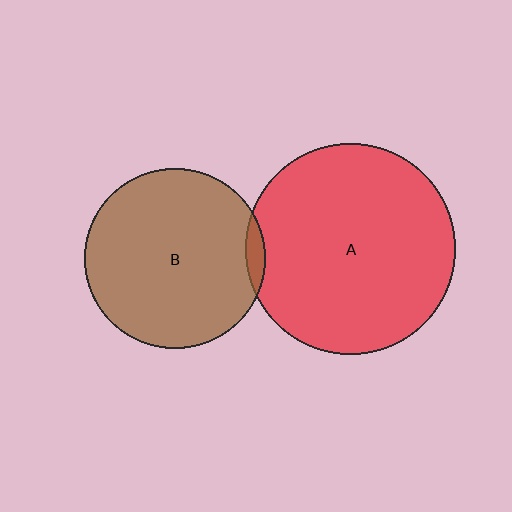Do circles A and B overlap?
Yes.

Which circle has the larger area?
Circle A (red).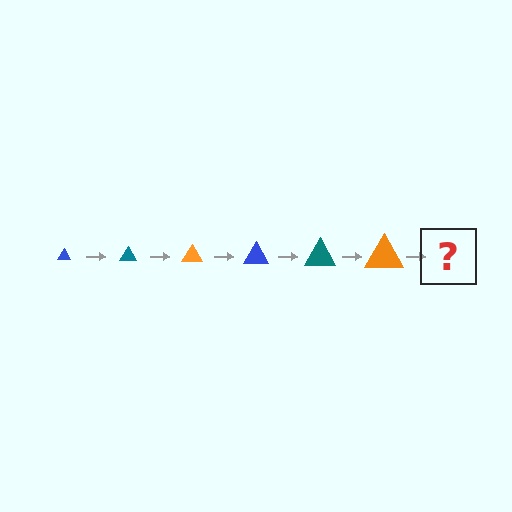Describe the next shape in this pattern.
It should be a blue triangle, larger than the previous one.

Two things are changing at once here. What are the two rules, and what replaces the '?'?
The two rules are that the triangle grows larger each step and the color cycles through blue, teal, and orange. The '?' should be a blue triangle, larger than the previous one.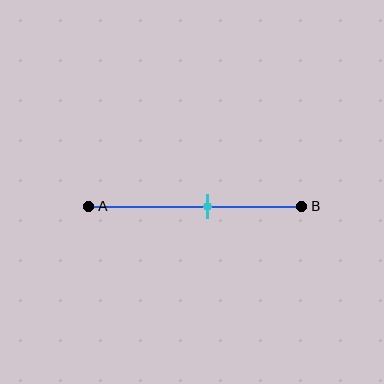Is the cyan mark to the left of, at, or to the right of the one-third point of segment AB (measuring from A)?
The cyan mark is to the right of the one-third point of segment AB.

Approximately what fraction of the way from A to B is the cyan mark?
The cyan mark is approximately 55% of the way from A to B.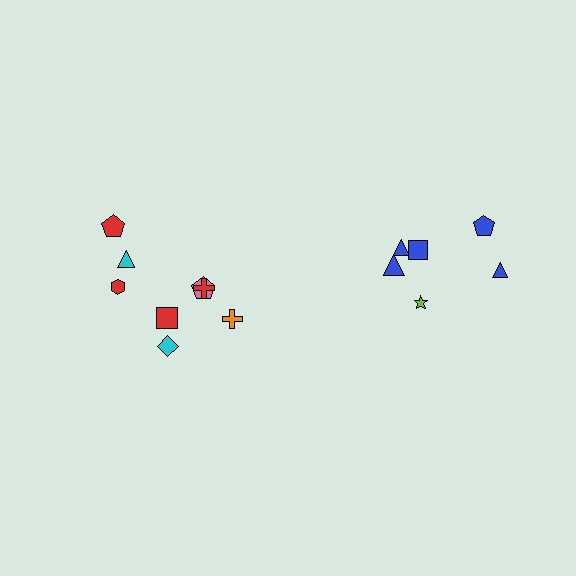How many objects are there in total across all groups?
There are 14 objects.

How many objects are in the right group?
There are 6 objects.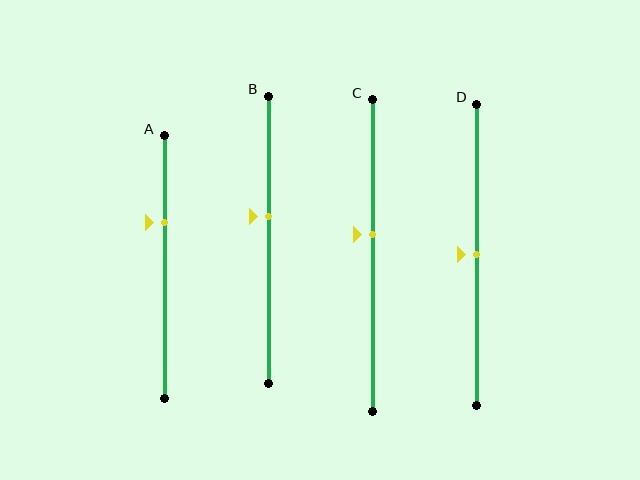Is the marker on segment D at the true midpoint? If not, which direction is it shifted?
Yes, the marker on segment D is at the true midpoint.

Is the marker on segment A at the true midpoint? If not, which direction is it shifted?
No, the marker on segment A is shifted upward by about 17% of the segment length.